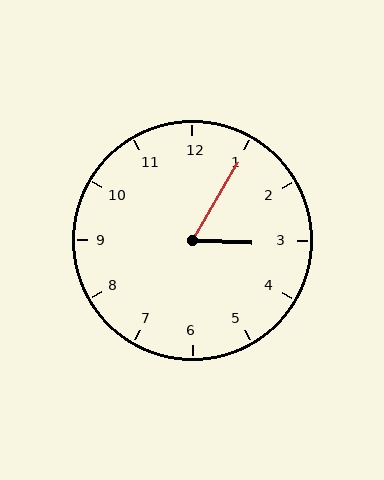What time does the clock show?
3:05.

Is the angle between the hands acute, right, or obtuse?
It is acute.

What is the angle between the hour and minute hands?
Approximately 62 degrees.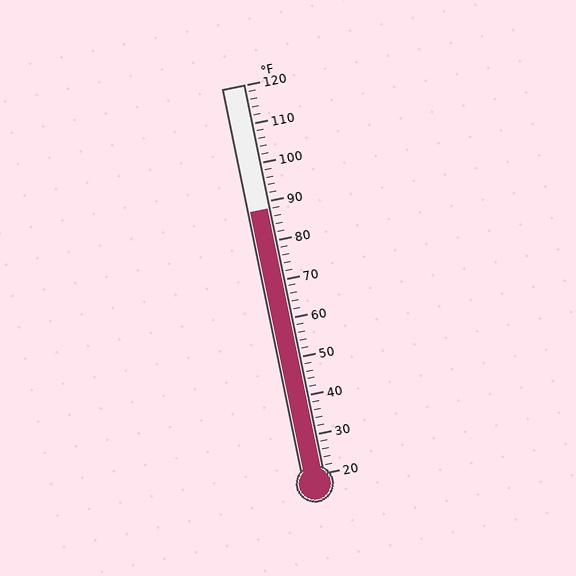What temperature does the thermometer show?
The thermometer shows approximately 88°F.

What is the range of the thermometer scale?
The thermometer scale ranges from 20°F to 120°F.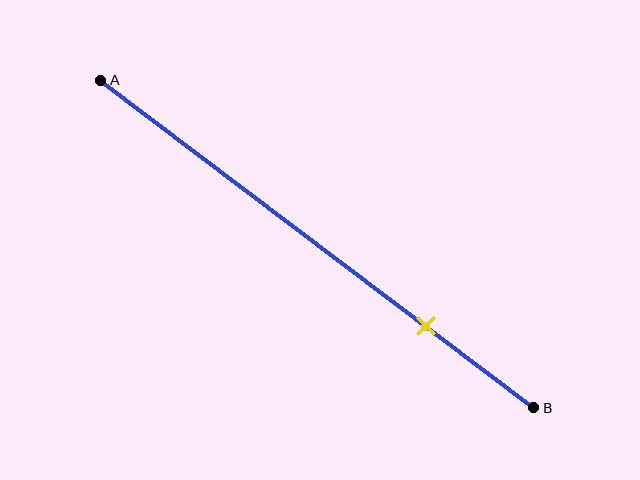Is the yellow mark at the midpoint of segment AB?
No, the mark is at about 75% from A, not at the 50% midpoint.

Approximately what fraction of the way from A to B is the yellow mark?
The yellow mark is approximately 75% of the way from A to B.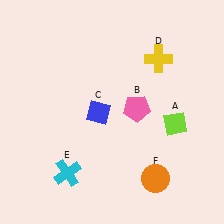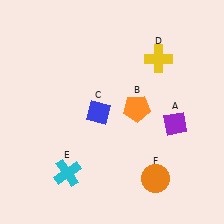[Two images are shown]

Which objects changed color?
A changed from lime to purple. B changed from pink to orange.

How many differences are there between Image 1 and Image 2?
There are 2 differences between the two images.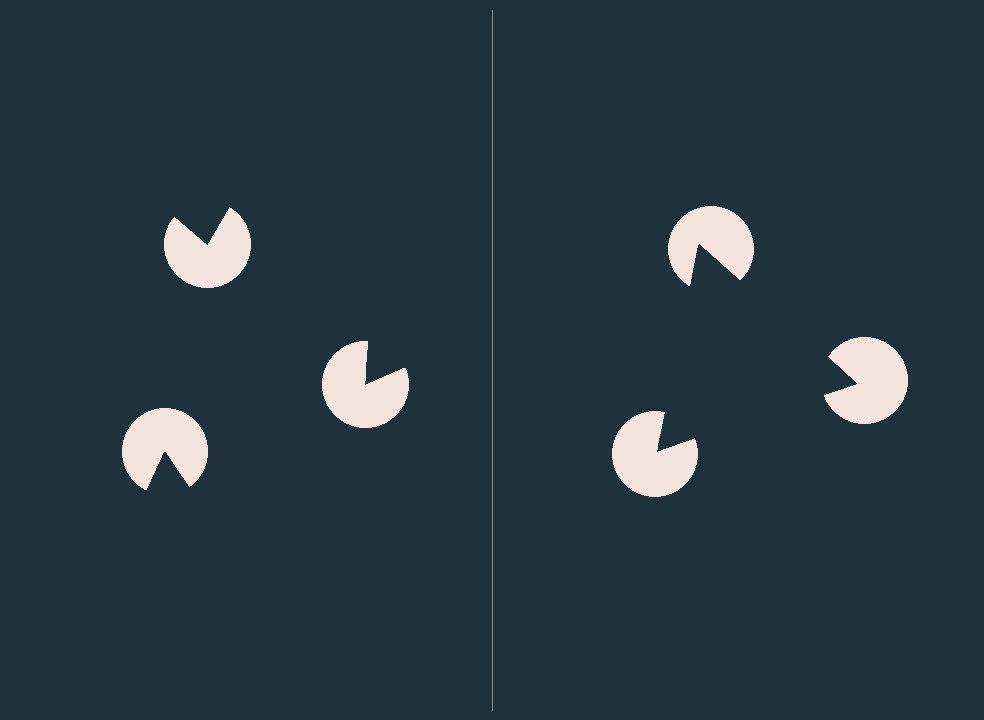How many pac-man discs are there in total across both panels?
6 — 3 on each side.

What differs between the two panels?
The pac-man discs are positioned identically on both sides; only the wedge orientations differ. On the right they align to a triangle; on the left they are misaligned.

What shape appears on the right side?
An illusory triangle.